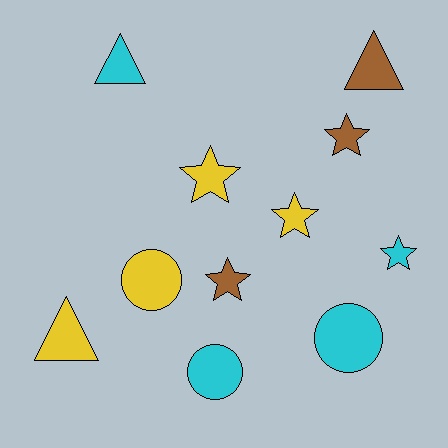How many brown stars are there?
There are 2 brown stars.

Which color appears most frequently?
Yellow, with 4 objects.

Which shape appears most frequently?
Star, with 5 objects.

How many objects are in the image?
There are 11 objects.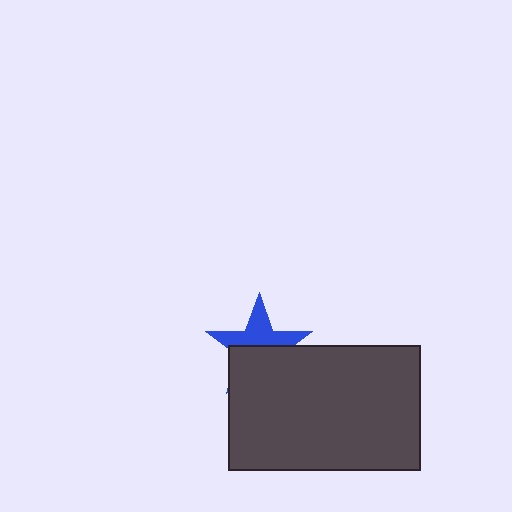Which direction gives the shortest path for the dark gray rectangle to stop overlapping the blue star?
Moving down gives the shortest separation.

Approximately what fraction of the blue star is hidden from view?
Roughly 51% of the blue star is hidden behind the dark gray rectangle.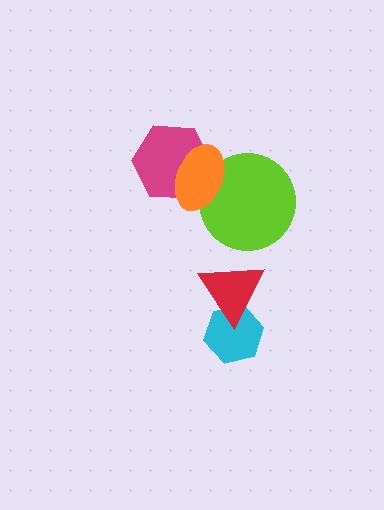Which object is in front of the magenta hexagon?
The orange ellipse is in front of the magenta hexagon.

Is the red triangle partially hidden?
No, no other shape covers it.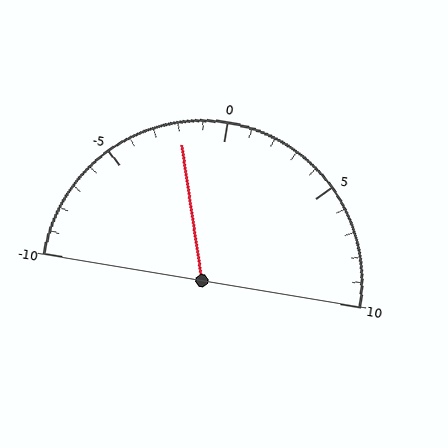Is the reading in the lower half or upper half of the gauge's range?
The reading is in the lower half of the range (-10 to 10).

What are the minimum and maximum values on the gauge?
The gauge ranges from -10 to 10.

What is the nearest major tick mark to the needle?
The nearest major tick mark is 0.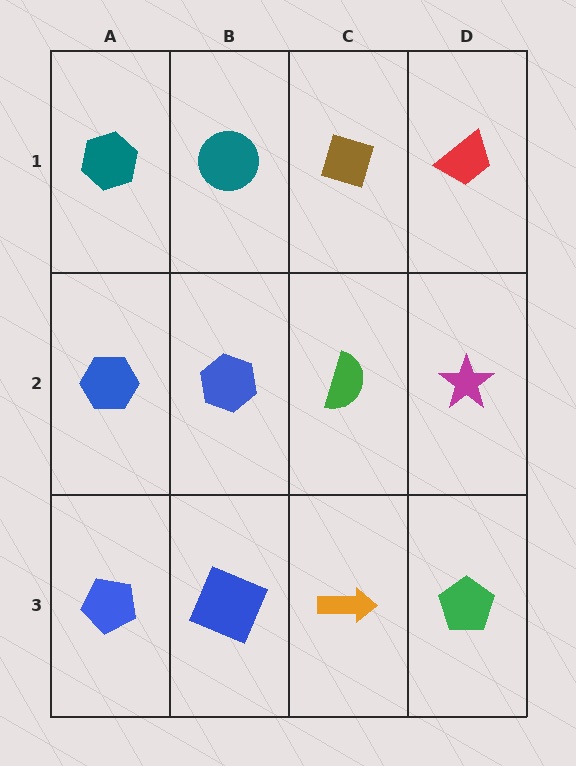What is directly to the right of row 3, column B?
An orange arrow.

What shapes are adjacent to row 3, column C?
A green semicircle (row 2, column C), a blue square (row 3, column B), a green pentagon (row 3, column D).